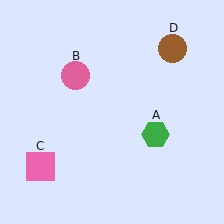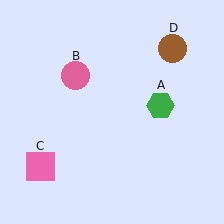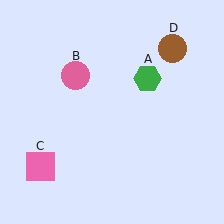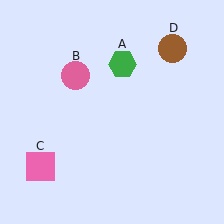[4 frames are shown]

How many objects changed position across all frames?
1 object changed position: green hexagon (object A).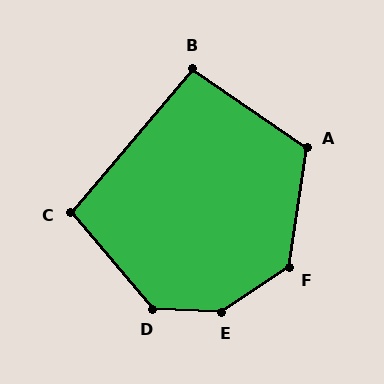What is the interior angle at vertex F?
Approximately 131 degrees (obtuse).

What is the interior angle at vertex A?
Approximately 116 degrees (obtuse).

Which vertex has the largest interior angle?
E, at approximately 145 degrees.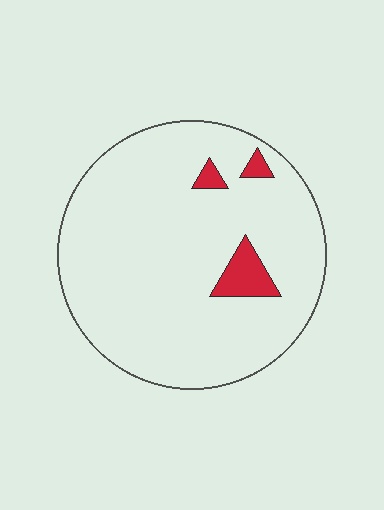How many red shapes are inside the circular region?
3.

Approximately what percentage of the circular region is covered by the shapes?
Approximately 5%.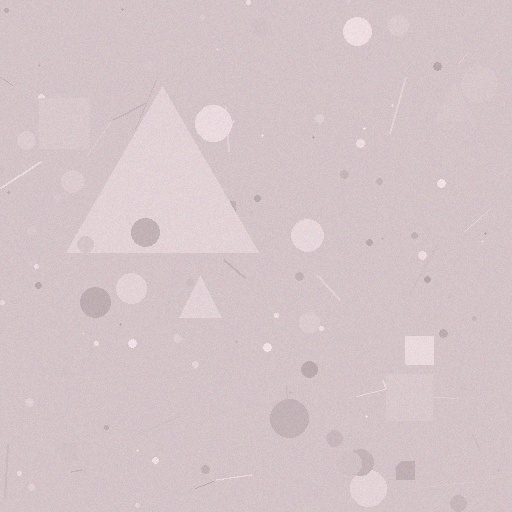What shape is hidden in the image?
A triangle is hidden in the image.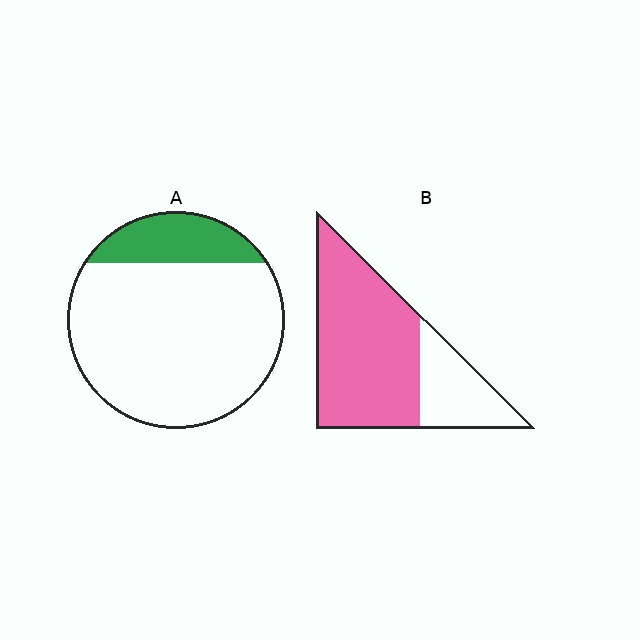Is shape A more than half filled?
No.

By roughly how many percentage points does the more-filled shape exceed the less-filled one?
By roughly 55 percentage points (B over A).